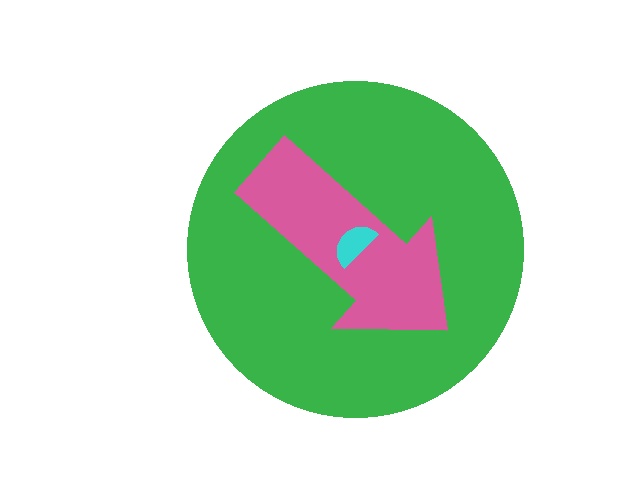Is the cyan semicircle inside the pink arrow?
Yes.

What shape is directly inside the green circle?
The pink arrow.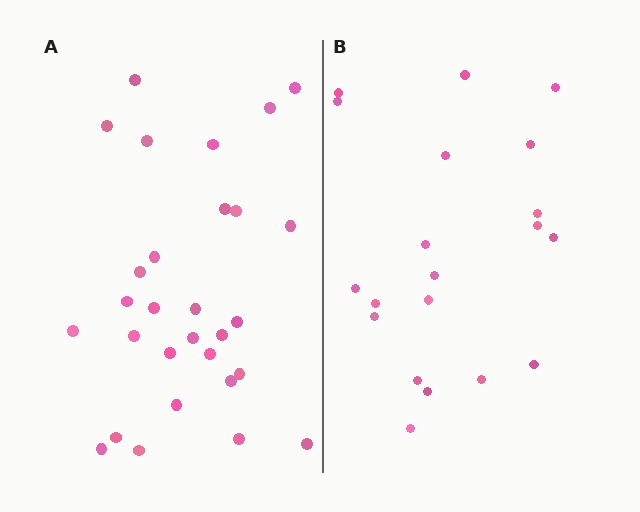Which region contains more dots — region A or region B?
Region A (the left region) has more dots.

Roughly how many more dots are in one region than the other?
Region A has roughly 8 or so more dots than region B.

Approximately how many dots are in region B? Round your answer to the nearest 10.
About 20 dots.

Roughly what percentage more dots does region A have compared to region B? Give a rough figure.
About 45% more.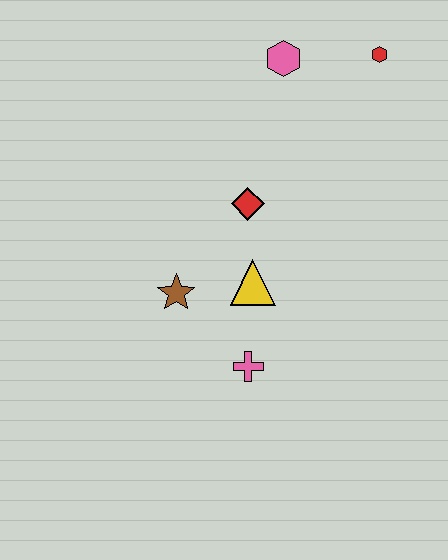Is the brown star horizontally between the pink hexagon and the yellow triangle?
No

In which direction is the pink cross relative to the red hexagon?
The pink cross is below the red hexagon.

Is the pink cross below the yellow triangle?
Yes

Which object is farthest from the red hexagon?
The pink cross is farthest from the red hexagon.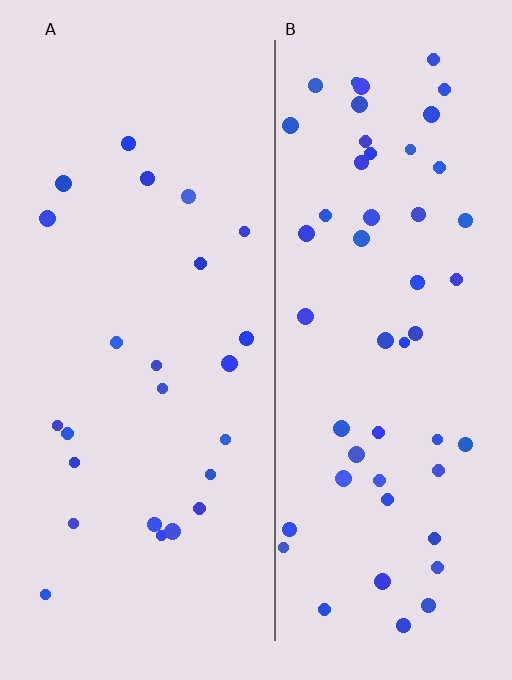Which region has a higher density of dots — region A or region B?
B (the right).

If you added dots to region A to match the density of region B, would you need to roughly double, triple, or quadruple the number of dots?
Approximately double.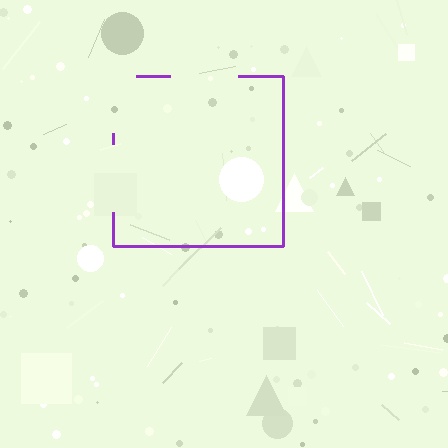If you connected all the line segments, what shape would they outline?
They would outline a square.